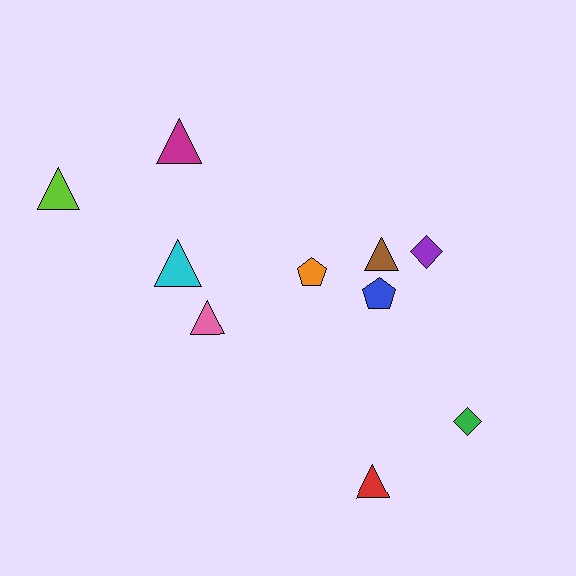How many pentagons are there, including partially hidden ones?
There are 2 pentagons.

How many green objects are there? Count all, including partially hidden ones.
There is 1 green object.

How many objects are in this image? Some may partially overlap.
There are 10 objects.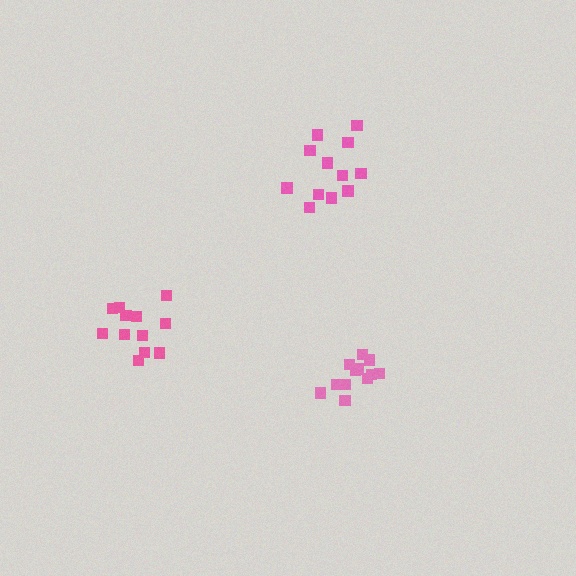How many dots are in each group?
Group 1: 12 dots, Group 2: 13 dots, Group 3: 12 dots (37 total).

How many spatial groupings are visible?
There are 3 spatial groupings.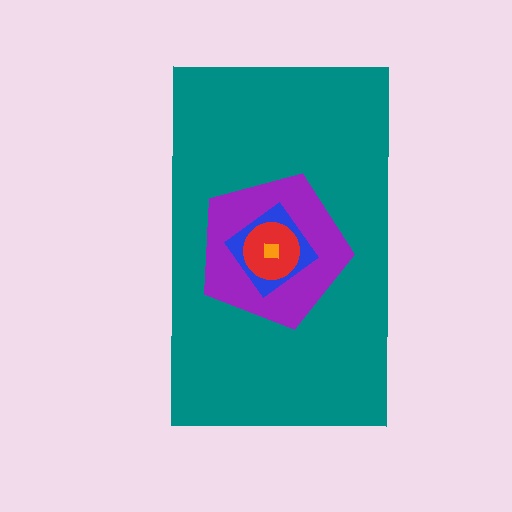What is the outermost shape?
The teal rectangle.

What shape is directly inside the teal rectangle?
The purple pentagon.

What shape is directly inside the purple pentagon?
The blue diamond.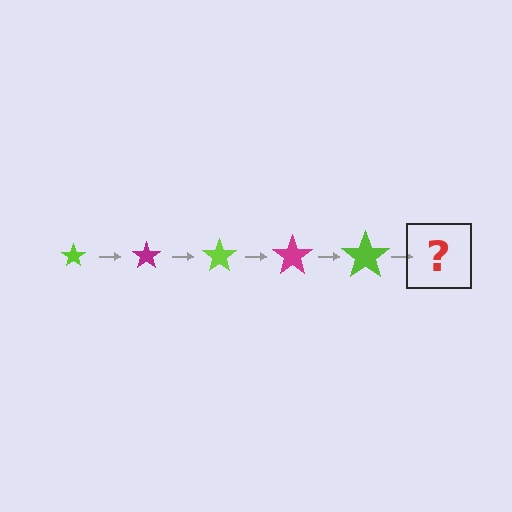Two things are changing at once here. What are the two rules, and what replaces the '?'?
The two rules are that the star grows larger each step and the color cycles through lime and magenta. The '?' should be a magenta star, larger than the previous one.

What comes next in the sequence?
The next element should be a magenta star, larger than the previous one.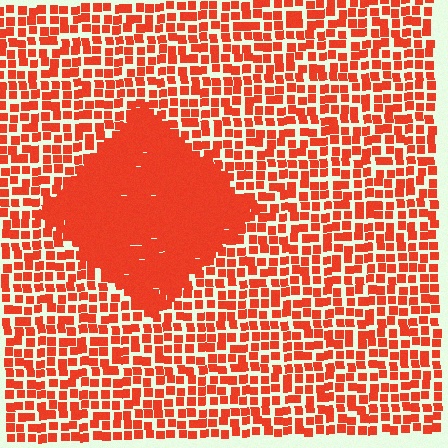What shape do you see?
I see a diamond.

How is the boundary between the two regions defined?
The boundary is defined by a change in element density (approximately 2.2x ratio). All elements are the same color, size, and shape.